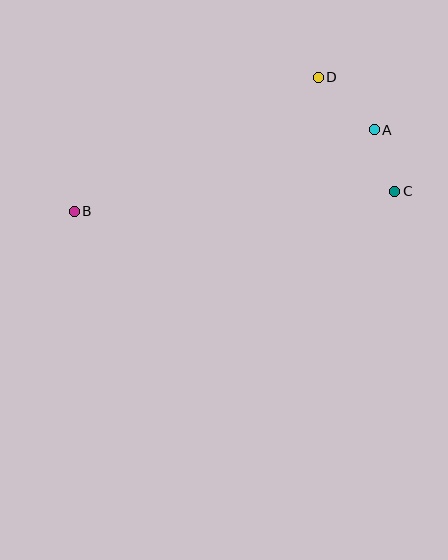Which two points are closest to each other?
Points A and C are closest to each other.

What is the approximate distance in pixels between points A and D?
The distance between A and D is approximately 76 pixels.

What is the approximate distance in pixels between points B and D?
The distance between B and D is approximately 278 pixels.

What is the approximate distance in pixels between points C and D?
The distance between C and D is approximately 137 pixels.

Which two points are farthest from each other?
Points B and C are farthest from each other.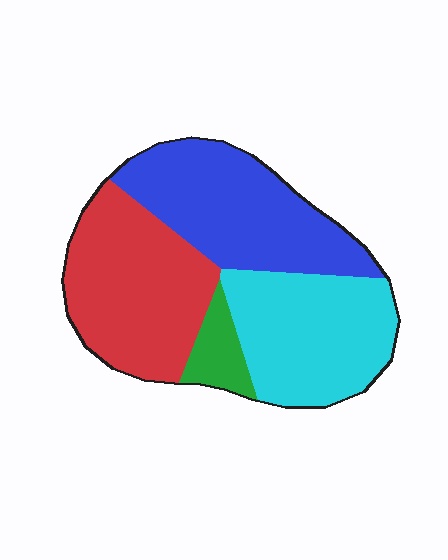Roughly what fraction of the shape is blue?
Blue takes up about one third (1/3) of the shape.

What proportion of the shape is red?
Red takes up between a quarter and a half of the shape.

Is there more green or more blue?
Blue.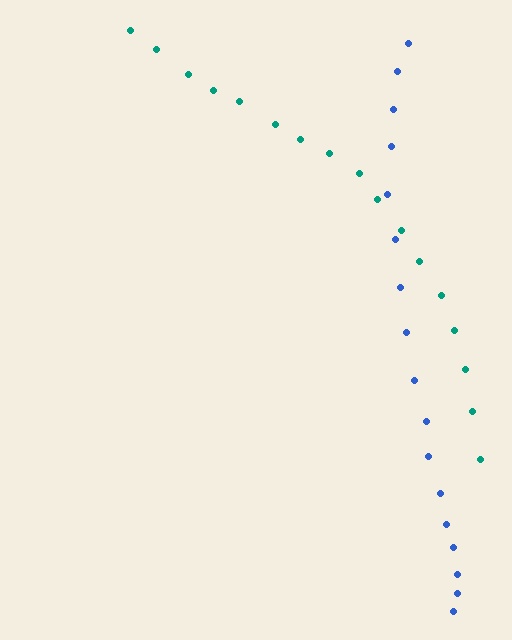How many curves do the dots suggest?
There are 2 distinct paths.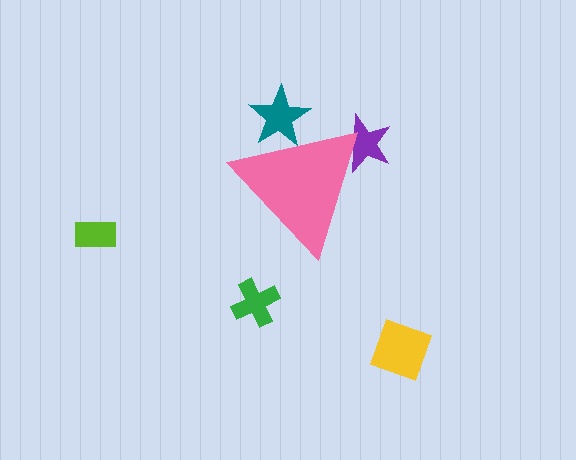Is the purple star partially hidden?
Yes, the purple star is partially hidden behind the pink triangle.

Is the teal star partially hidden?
Yes, the teal star is partially hidden behind the pink triangle.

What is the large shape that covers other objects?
A pink triangle.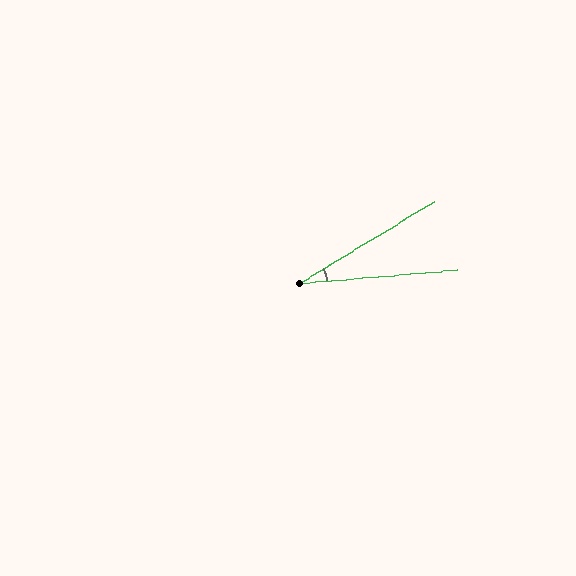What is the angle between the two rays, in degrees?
Approximately 26 degrees.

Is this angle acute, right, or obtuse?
It is acute.